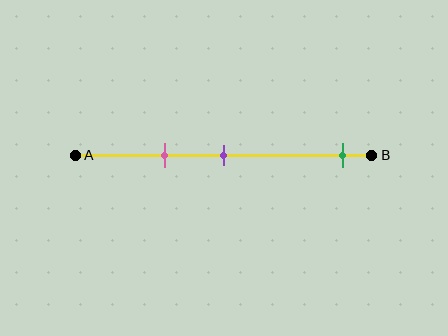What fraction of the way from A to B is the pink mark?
The pink mark is approximately 30% (0.3) of the way from A to B.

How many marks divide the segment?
There are 3 marks dividing the segment.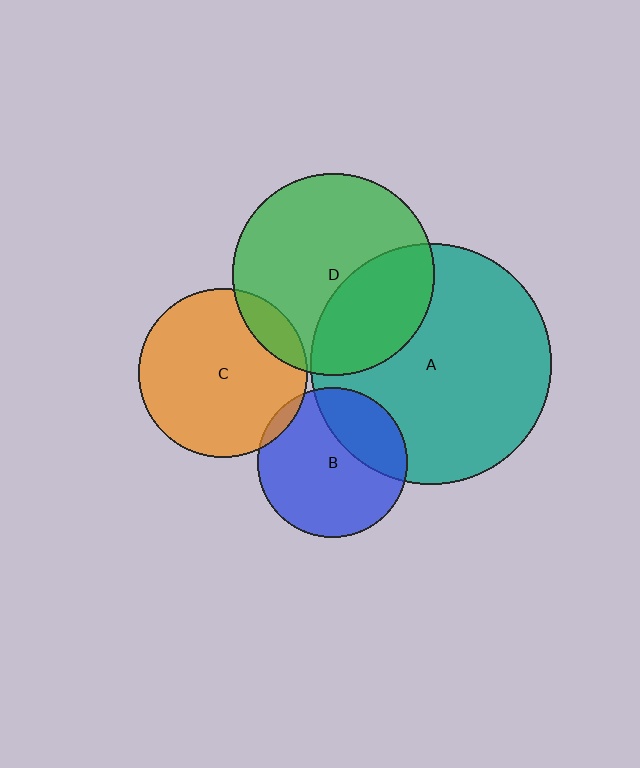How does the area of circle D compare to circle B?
Approximately 1.8 times.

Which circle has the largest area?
Circle A (teal).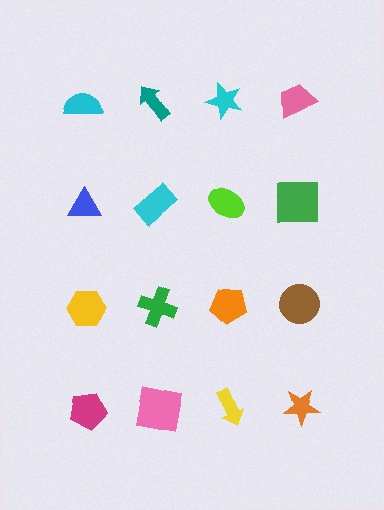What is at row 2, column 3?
A lime ellipse.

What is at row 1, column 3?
A cyan star.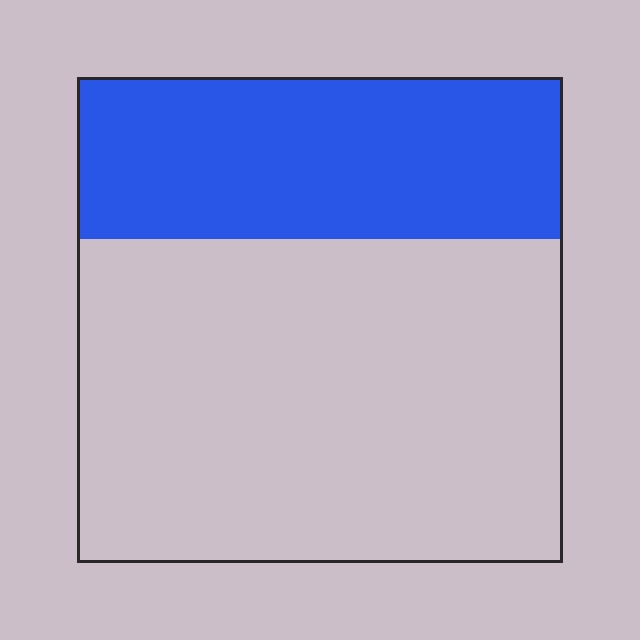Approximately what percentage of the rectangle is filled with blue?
Approximately 35%.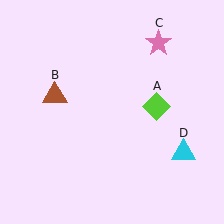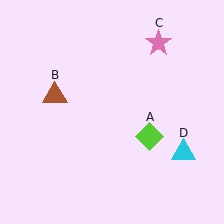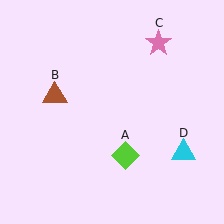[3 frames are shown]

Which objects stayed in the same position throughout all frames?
Brown triangle (object B) and pink star (object C) and cyan triangle (object D) remained stationary.